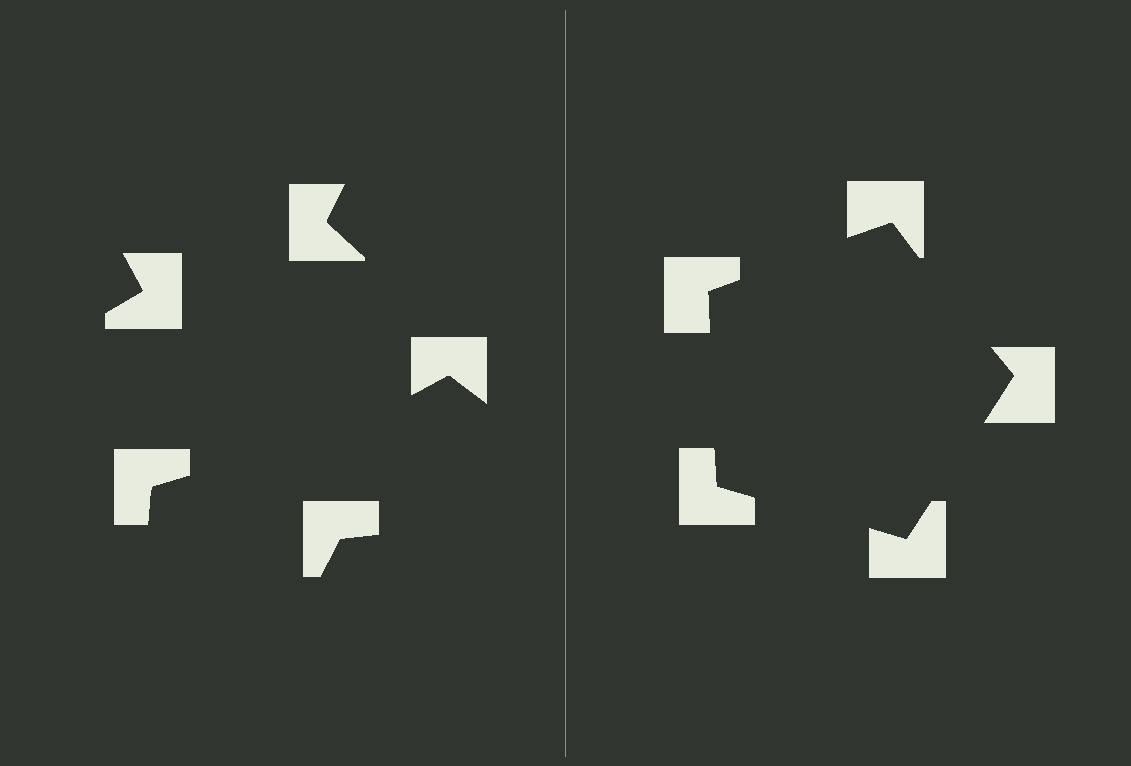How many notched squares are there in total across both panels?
10 — 5 on each side.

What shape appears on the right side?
An illusory pentagon.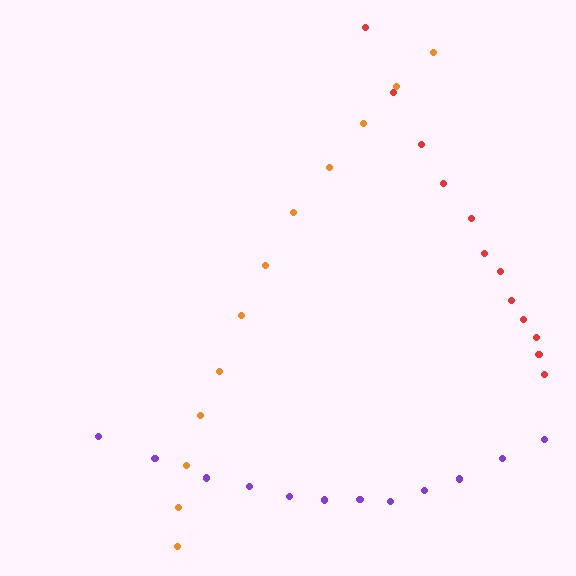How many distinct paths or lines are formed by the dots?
There are 3 distinct paths.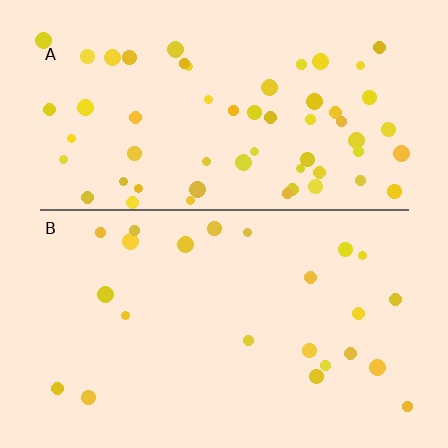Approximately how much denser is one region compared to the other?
Approximately 2.6× — region A over region B.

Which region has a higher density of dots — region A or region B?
A (the top).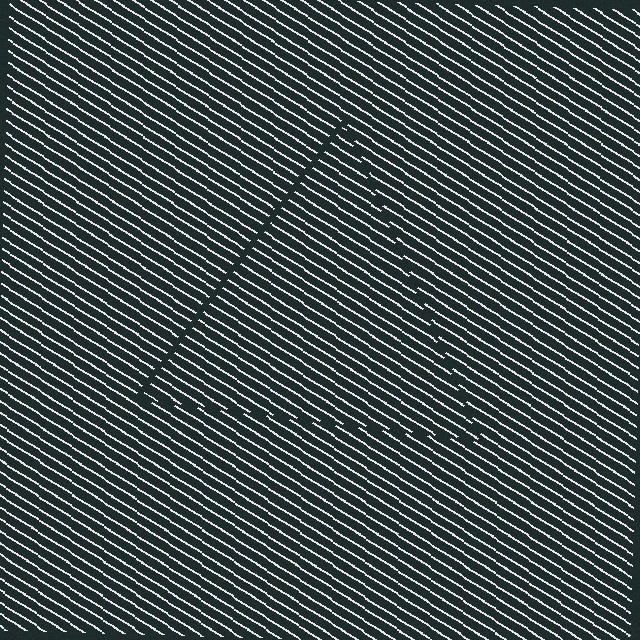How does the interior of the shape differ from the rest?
The interior of the shape contains the same grating, shifted by half a period — the contour is defined by the phase discontinuity where line-ends from the inner and outer gratings abut.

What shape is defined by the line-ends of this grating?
An illusory triangle. The interior of the shape contains the same grating, shifted by half a period — the contour is defined by the phase discontinuity where line-ends from the inner and outer gratings abut.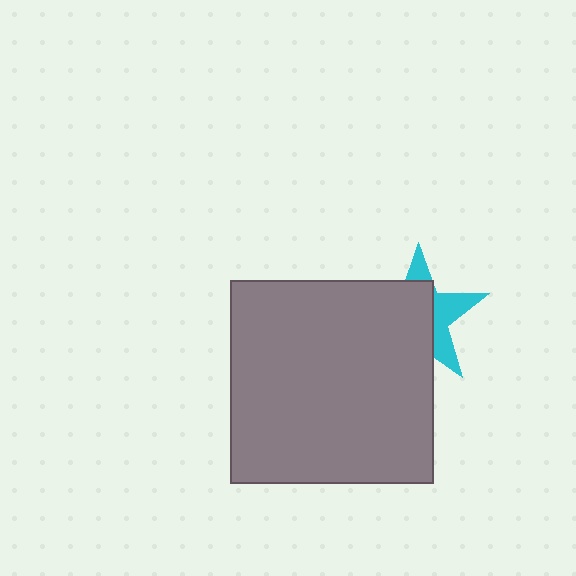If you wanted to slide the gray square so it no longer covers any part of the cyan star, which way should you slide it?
Slide it toward the lower-left — that is the most direct way to separate the two shapes.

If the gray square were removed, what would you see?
You would see the complete cyan star.